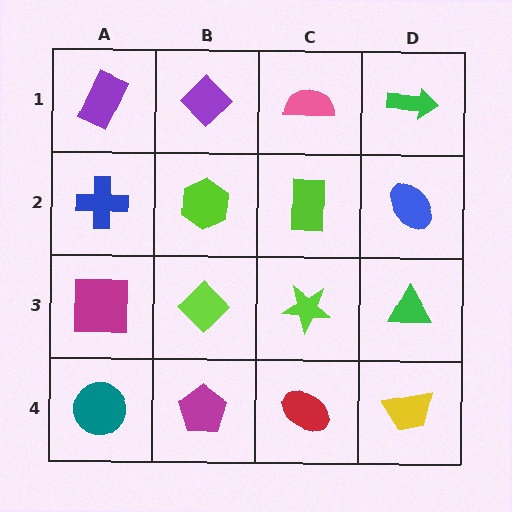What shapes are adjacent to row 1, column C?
A lime rectangle (row 2, column C), a purple diamond (row 1, column B), a green arrow (row 1, column D).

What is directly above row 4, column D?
A green triangle.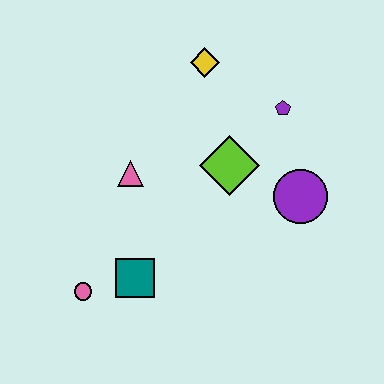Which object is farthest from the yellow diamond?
The pink circle is farthest from the yellow diamond.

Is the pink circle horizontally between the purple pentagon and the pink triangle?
No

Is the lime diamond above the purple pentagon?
No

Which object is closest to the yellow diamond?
The purple pentagon is closest to the yellow diamond.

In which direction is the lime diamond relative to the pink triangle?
The lime diamond is to the right of the pink triangle.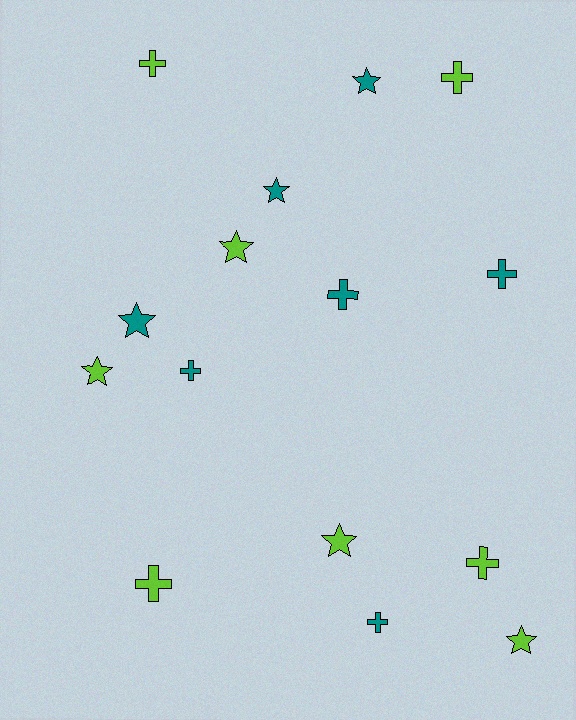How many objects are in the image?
There are 15 objects.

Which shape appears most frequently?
Cross, with 8 objects.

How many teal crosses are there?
There are 4 teal crosses.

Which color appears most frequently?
Lime, with 8 objects.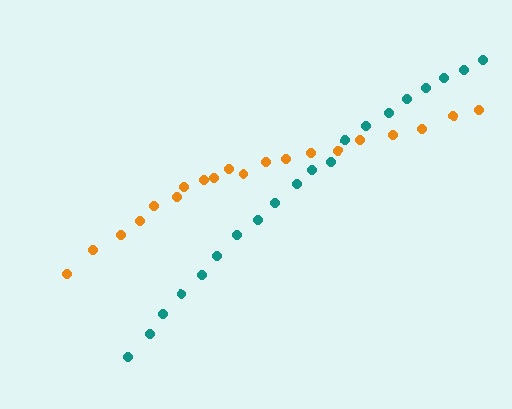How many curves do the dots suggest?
There are 2 distinct paths.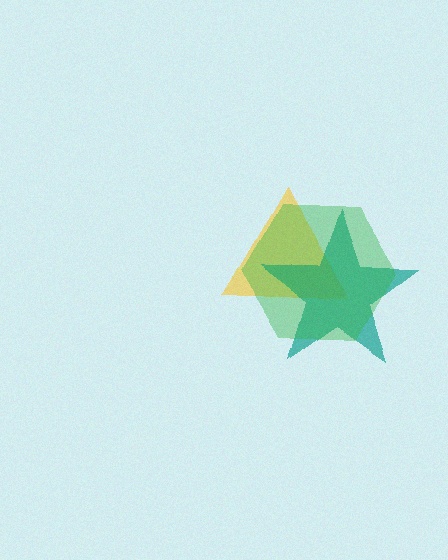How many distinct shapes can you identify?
There are 3 distinct shapes: a yellow triangle, a teal star, a green hexagon.